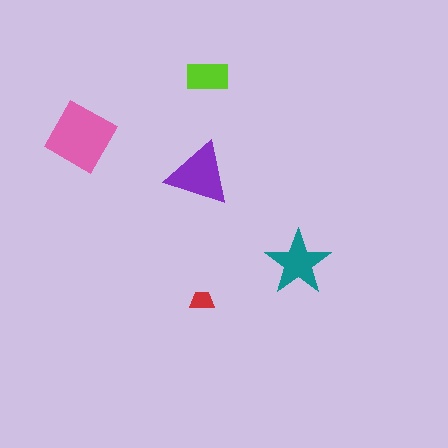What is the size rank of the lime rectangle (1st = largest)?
4th.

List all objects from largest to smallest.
The pink diamond, the purple triangle, the teal star, the lime rectangle, the red trapezoid.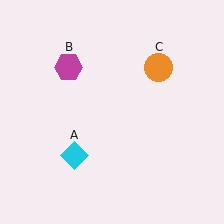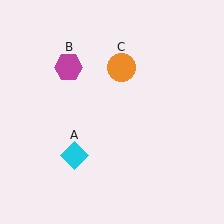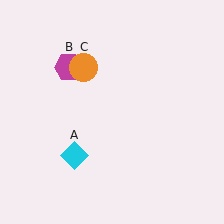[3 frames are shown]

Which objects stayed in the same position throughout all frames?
Cyan diamond (object A) and magenta hexagon (object B) remained stationary.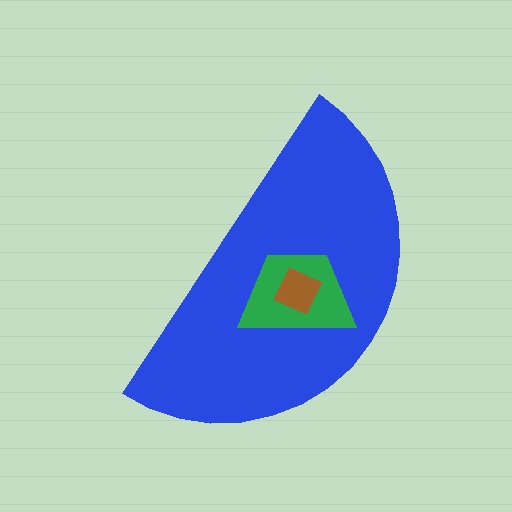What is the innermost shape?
The brown square.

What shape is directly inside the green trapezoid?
The brown square.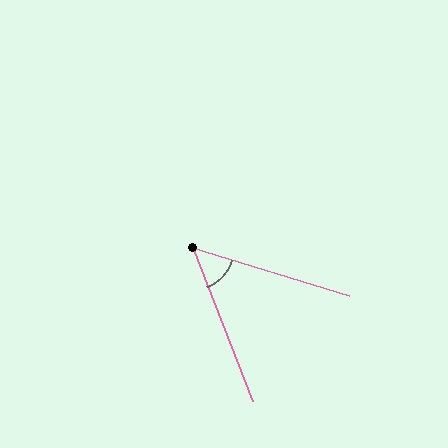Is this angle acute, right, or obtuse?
It is acute.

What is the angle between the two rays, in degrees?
Approximately 52 degrees.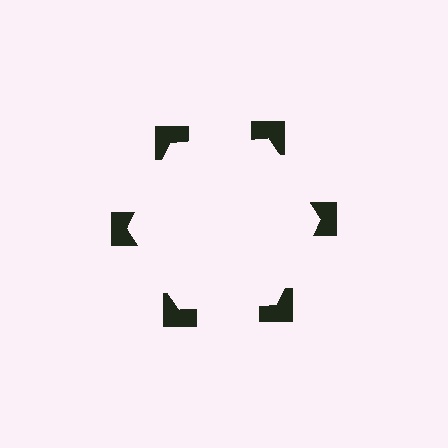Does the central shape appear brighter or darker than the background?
It typically appears slightly brighter than the background, even though no actual brightness change is drawn.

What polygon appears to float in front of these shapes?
An illusory hexagon — its edges are inferred from the aligned wedge cuts in the notched squares, not physically drawn.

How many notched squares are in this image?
There are 6 — one at each vertex of the illusory hexagon.